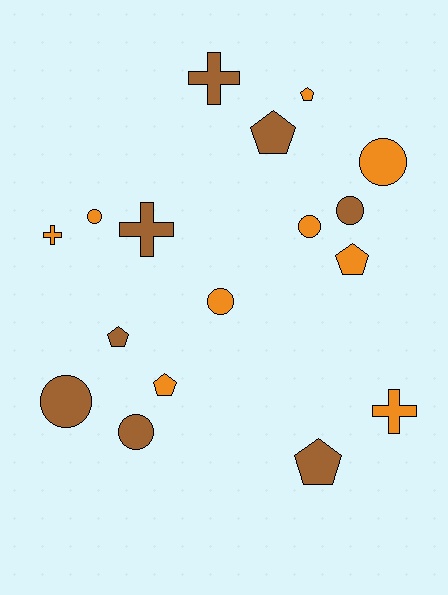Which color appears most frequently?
Orange, with 9 objects.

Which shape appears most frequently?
Circle, with 7 objects.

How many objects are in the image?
There are 17 objects.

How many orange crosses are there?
There are 2 orange crosses.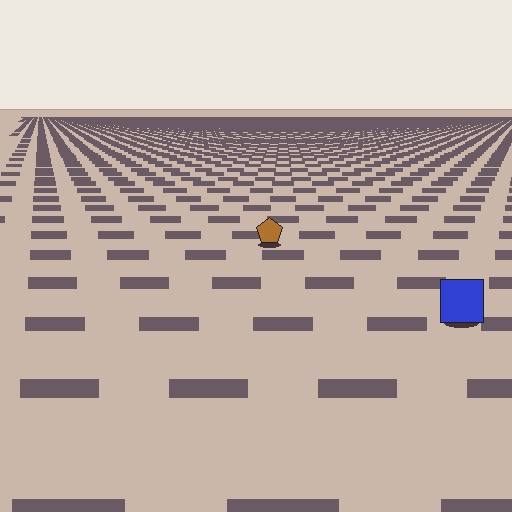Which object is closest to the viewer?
The blue square is closest. The texture marks near it are larger and more spread out.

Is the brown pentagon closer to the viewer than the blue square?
No. The blue square is closer — you can tell from the texture gradient: the ground texture is coarser near it.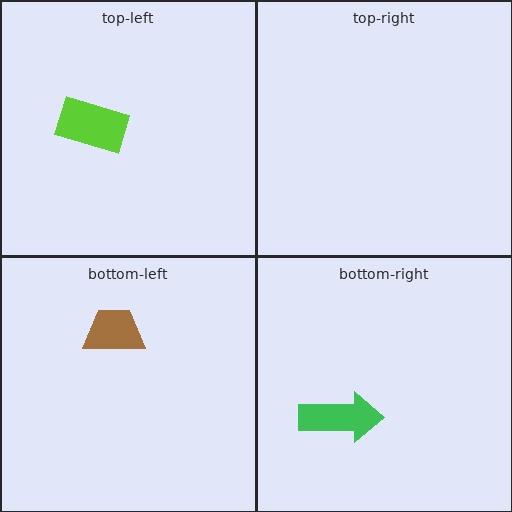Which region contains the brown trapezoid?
The bottom-left region.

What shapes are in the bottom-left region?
The brown trapezoid.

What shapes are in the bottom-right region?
The green arrow.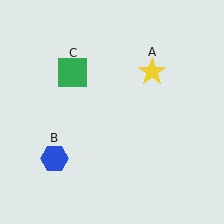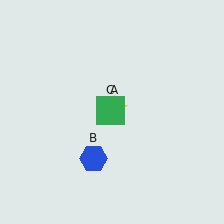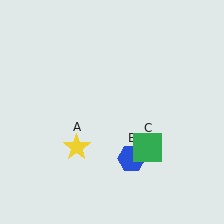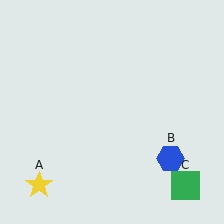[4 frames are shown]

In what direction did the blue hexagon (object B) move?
The blue hexagon (object B) moved right.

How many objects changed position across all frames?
3 objects changed position: yellow star (object A), blue hexagon (object B), green square (object C).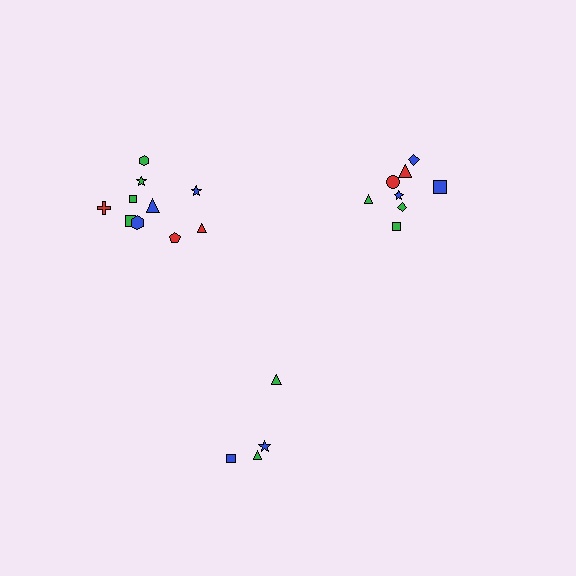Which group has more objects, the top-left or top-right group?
The top-left group.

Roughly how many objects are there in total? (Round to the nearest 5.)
Roughly 20 objects in total.